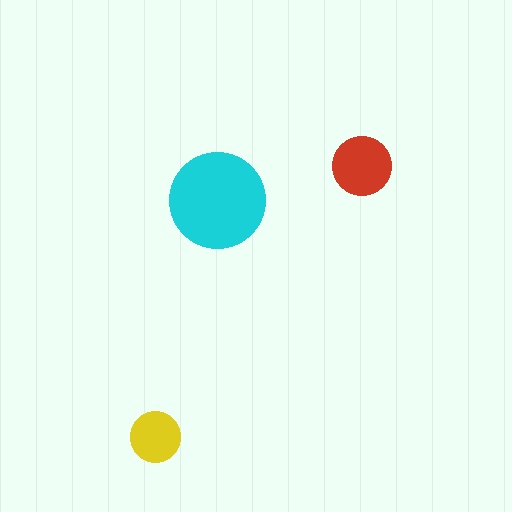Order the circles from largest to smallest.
the cyan one, the red one, the yellow one.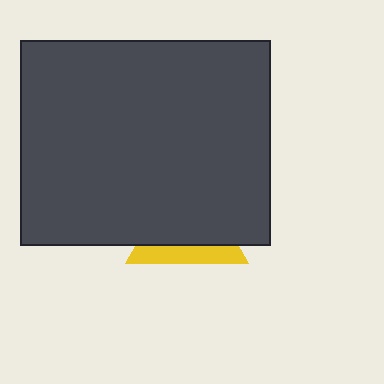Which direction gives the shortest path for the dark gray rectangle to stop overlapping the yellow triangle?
Moving up gives the shortest separation.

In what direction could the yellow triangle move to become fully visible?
The yellow triangle could move down. That would shift it out from behind the dark gray rectangle entirely.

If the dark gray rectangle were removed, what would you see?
You would see the complete yellow triangle.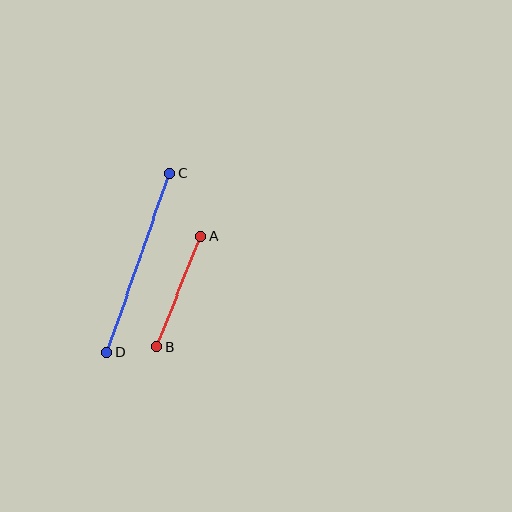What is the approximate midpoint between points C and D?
The midpoint is at approximately (138, 263) pixels.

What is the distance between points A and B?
The distance is approximately 119 pixels.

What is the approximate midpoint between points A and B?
The midpoint is at approximately (179, 292) pixels.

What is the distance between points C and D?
The distance is approximately 190 pixels.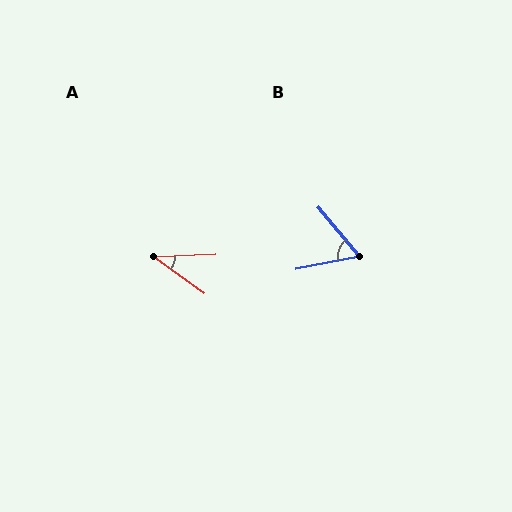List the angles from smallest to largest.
A (38°), B (62°).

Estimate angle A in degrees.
Approximately 38 degrees.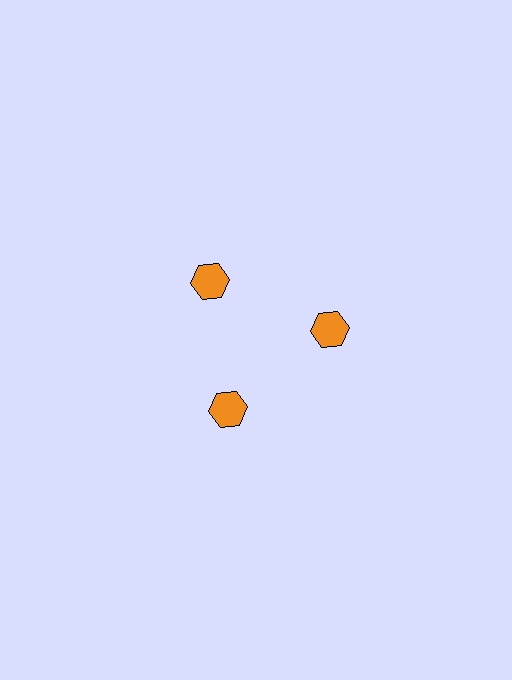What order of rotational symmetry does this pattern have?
This pattern has 3-fold rotational symmetry.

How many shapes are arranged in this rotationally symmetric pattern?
There are 3 shapes, arranged in 3 groups of 1.